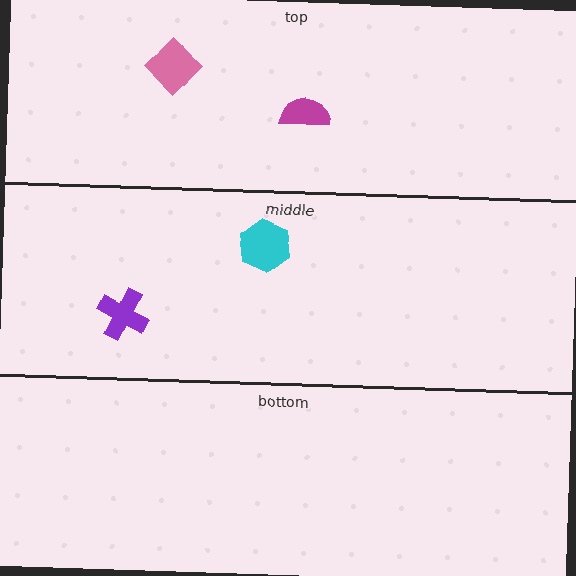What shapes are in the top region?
The magenta semicircle, the pink diamond.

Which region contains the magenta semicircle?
The top region.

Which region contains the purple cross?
The middle region.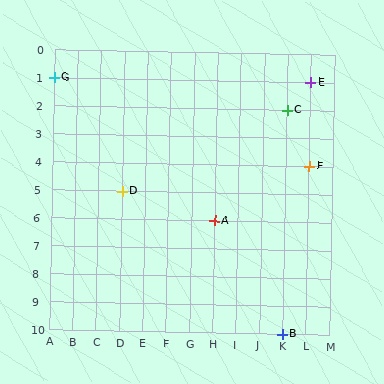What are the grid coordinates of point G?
Point G is at grid coordinates (A, 1).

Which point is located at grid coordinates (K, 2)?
Point C is at (K, 2).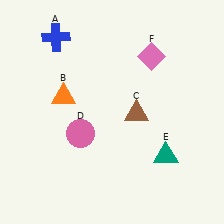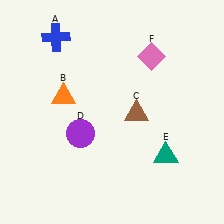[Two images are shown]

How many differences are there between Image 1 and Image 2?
There is 1 difference between the two images.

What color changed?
The circle (D) changed from pink in Image 1 to purple in Image 2.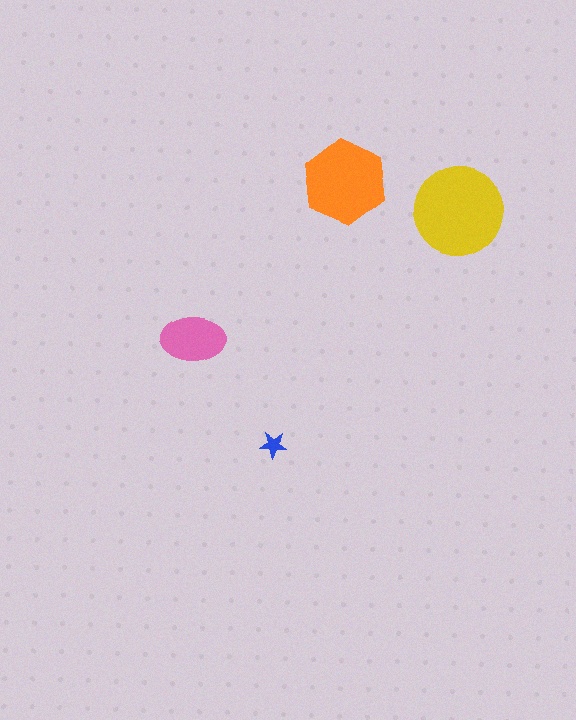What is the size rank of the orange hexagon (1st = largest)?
2nd.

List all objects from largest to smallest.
The yellow circle, the orange hexagon, the pink ellipse, the blue star.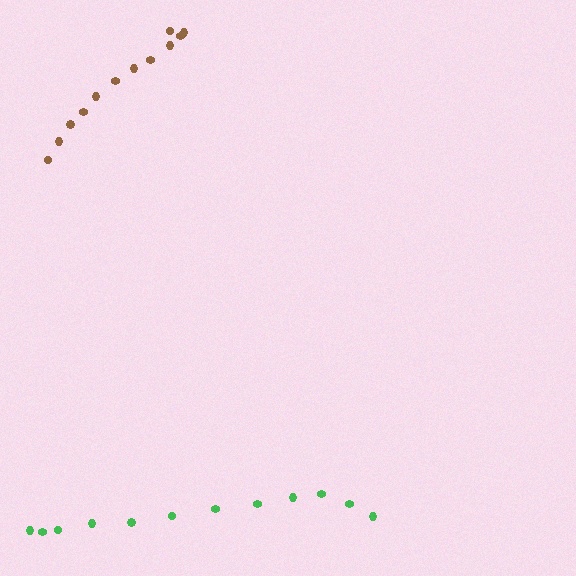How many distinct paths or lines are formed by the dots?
There are 2 distinct paths.